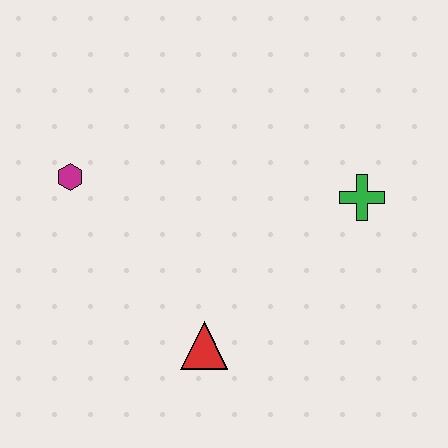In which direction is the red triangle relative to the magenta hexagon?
The red triangle is below the magenta hexagon.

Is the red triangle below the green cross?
Yes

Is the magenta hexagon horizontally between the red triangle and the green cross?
No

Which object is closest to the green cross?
The red triangle is closest to the green cross.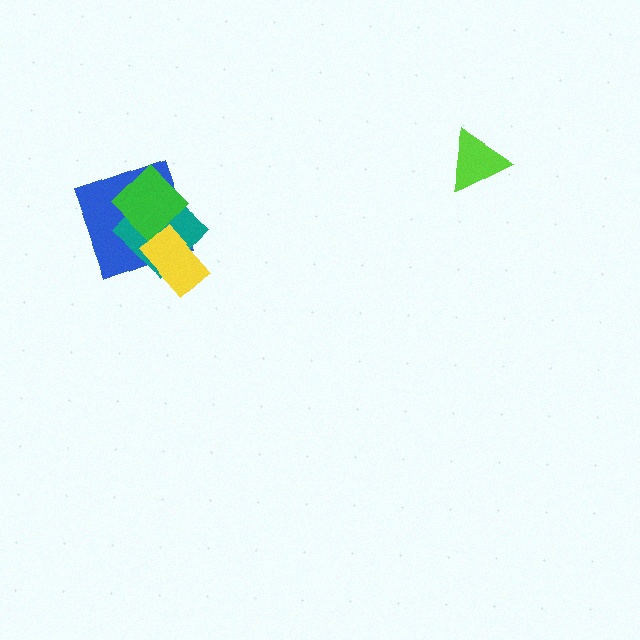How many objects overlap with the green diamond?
2 objects overlap with the green diamond.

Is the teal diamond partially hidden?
Yes, it is partially covered by another shape.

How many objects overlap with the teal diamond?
3 objects overlap with the teal diamond.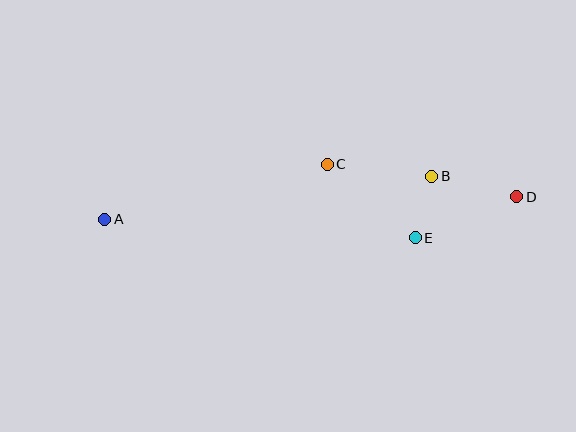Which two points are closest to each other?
Points B and E are closest to each other.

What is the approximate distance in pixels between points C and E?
The distance between C and E is approximately 115 pixels.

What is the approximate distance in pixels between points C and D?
The distance between C and D is approximately 193 pixels.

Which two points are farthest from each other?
Points A and D are farthest from each other.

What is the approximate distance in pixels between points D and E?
The distance between D and E is approximately 110 pixels.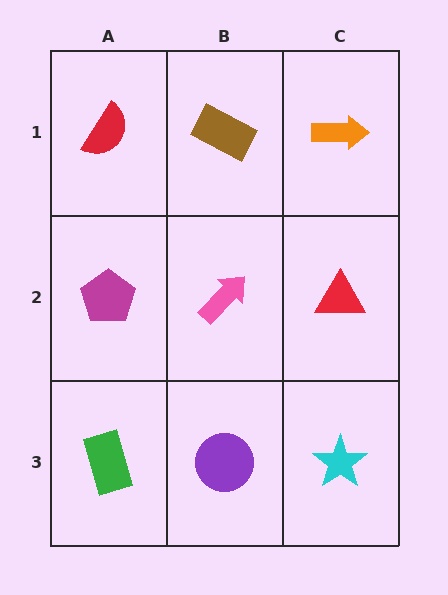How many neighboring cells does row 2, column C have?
3.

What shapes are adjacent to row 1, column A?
A magenta pentagon (row 2, column A), a brown rectangle (row 1, column B).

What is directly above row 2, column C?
An orange arrow.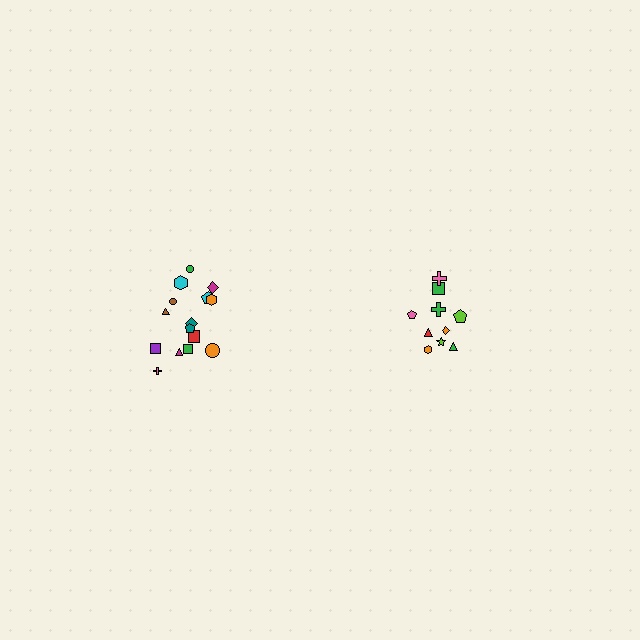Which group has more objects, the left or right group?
The left group.